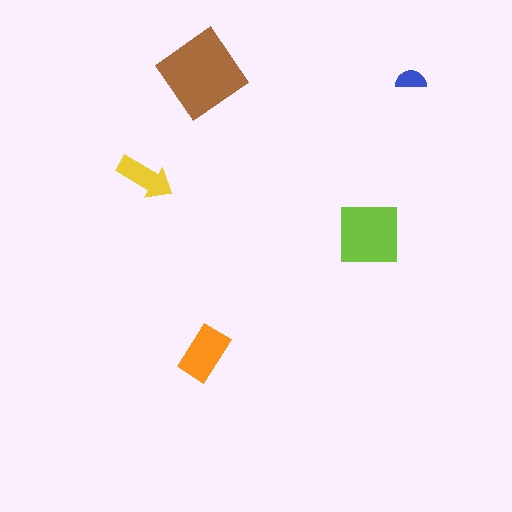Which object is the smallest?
The blue semicircle.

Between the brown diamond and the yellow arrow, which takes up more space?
The brown diamond.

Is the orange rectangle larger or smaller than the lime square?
Smaller.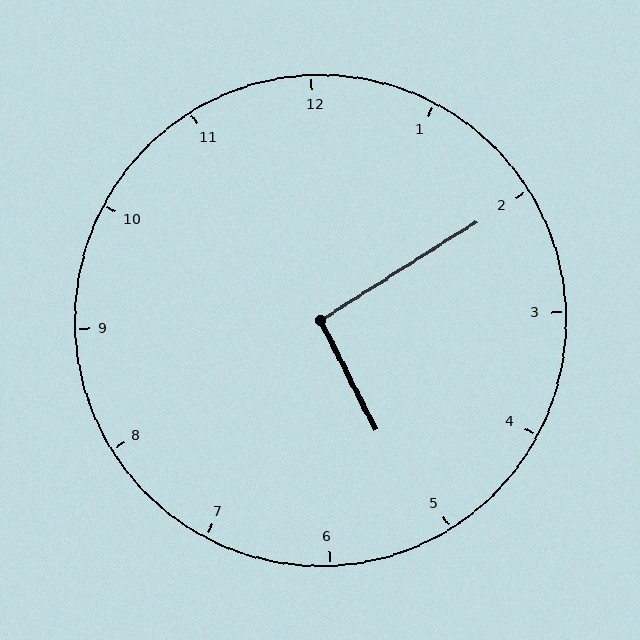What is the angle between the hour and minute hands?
Approximately 95 degrees.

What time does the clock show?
5:10.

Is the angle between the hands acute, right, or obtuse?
It is right.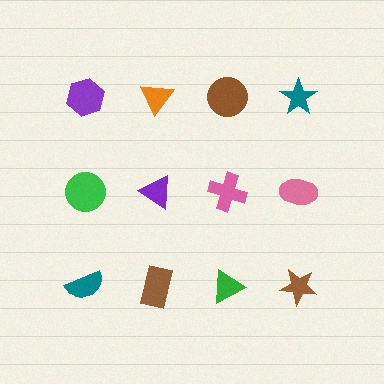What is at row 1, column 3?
A brown circle.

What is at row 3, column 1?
A teal semicircle.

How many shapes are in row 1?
4 shapes.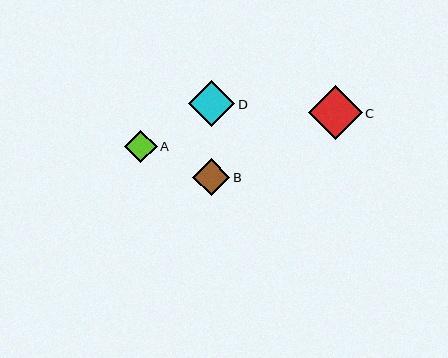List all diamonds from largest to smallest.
From largest to smallest: C, D, B, A.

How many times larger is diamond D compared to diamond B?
Diamond D is approximately 1.2 times the size of diamond B.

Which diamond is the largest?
Diamond C is the largest with a size of approximately 54 pixels.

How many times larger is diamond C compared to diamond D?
Diamond C is approximately 1.2 times the size of diamond D.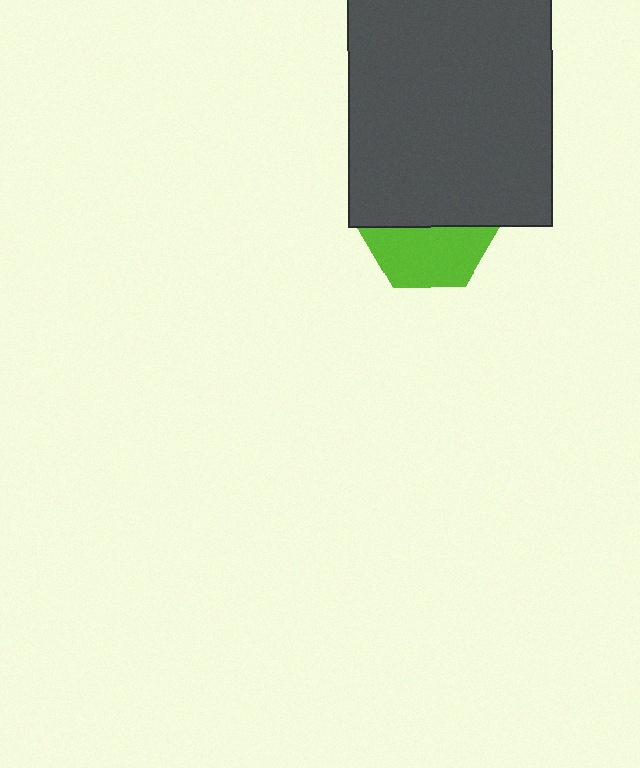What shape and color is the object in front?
The object in front is a dark gray rectangle.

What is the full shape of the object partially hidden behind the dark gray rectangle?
The partially hidden object is a lime hexagon.